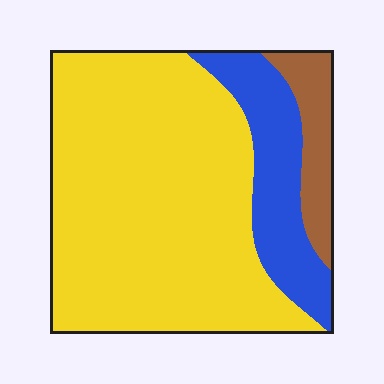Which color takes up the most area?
Yellow, at roughly 70%.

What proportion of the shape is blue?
Blue takes up about one fifth (1/5) of the shape.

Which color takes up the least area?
Brown, at roughly 10%.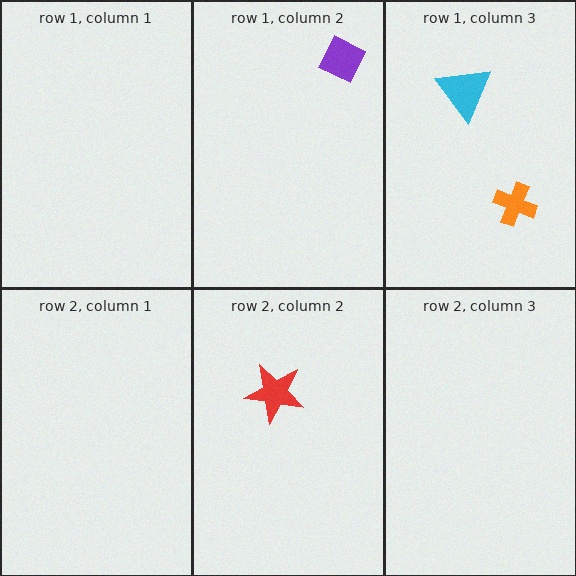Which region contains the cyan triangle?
The row 1, column 3 region.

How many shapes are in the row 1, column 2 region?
1.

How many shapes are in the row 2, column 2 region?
1.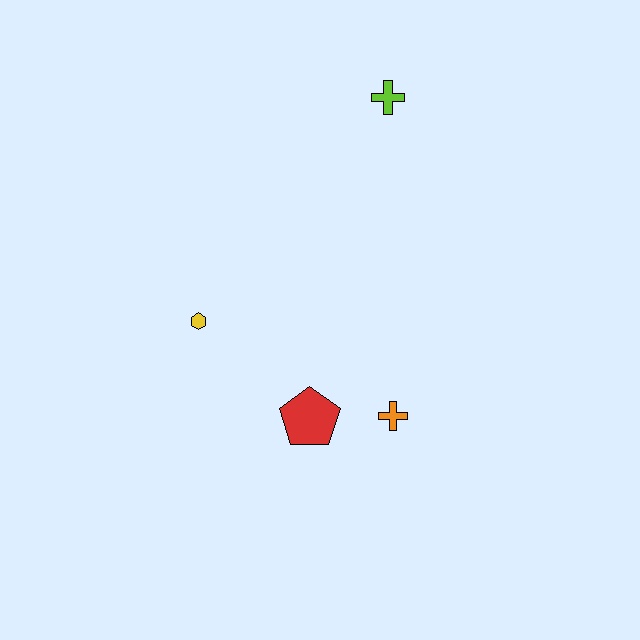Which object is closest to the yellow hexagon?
The red pentagon is closest to the yellow hexagon.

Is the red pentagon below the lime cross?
Yes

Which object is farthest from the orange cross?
The lime cross is farthest from the orange cross.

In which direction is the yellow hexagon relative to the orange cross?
The yellow hexagon is to the left of the orange cross.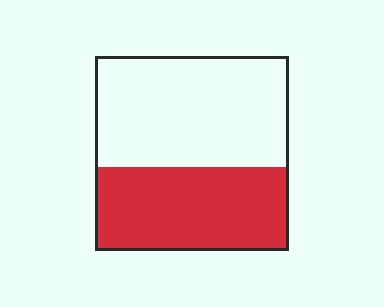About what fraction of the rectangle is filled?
About two fifths (2/5).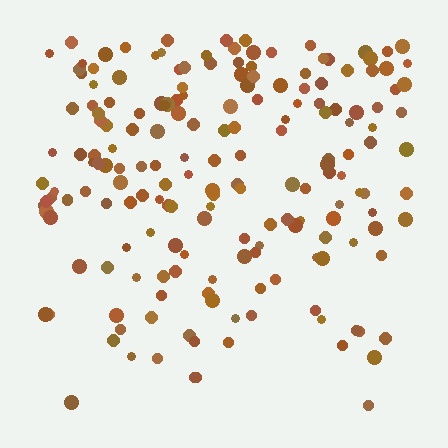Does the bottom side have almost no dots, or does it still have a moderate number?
Still a moderate number, just noticeably fewer than the top.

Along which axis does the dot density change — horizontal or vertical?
Vertical.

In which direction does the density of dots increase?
From bottom to top, with the top side densest.